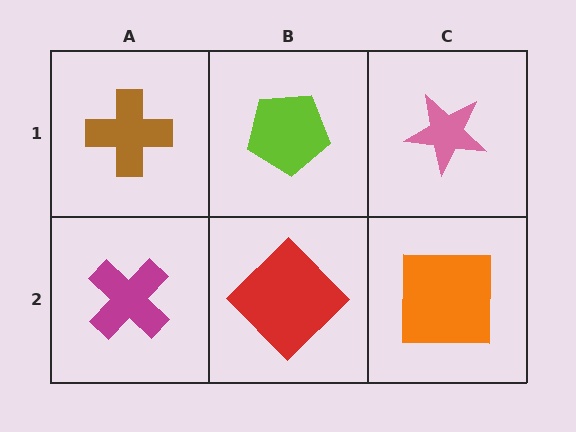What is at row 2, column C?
An orange square.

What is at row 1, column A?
A brown cross.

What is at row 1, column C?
A pink star.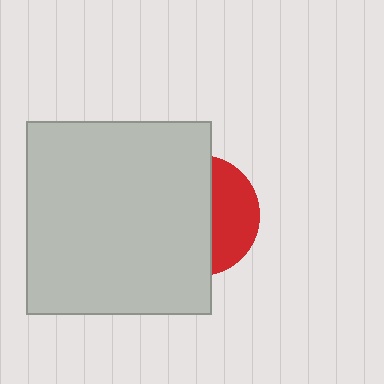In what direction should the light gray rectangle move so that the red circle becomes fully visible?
The light gray rectangle should move left. That is the shortest direction to clear the overlap and leave the red circle fully visible.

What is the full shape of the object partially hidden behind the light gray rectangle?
The partially hidden object is a red circle.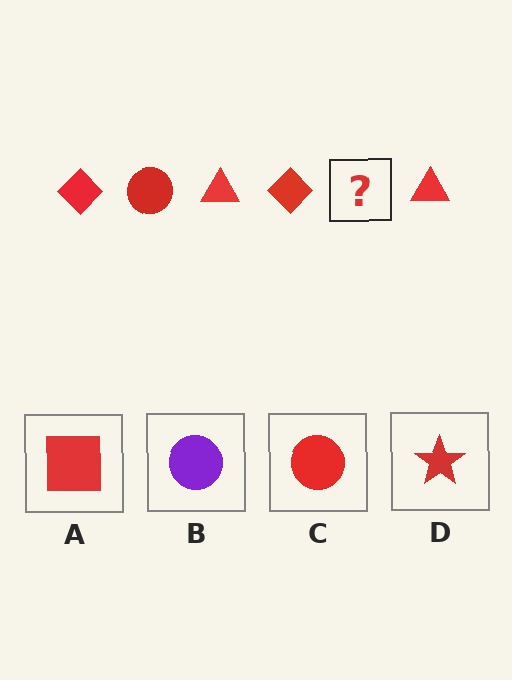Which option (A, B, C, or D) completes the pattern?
C.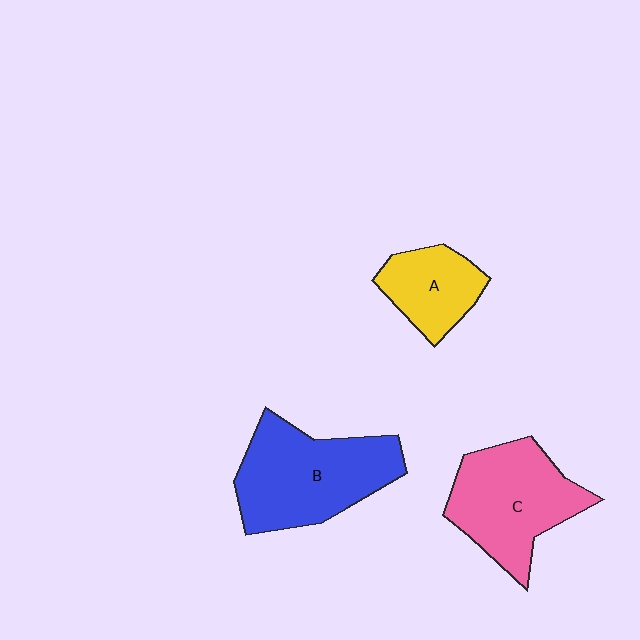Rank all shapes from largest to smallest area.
From largest to smallest: B (blue), C (pink), A (yellow).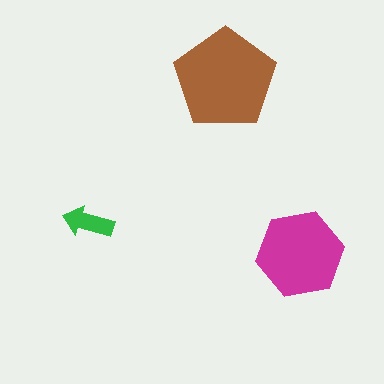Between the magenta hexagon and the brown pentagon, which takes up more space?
The brown pentagon.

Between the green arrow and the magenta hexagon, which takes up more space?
The magenta hexagon.